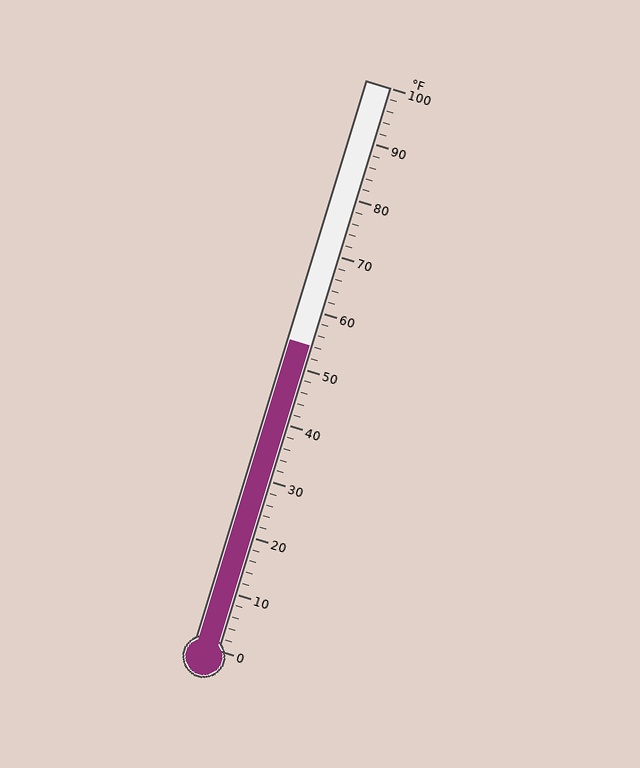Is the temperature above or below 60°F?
The temperature is below 60°F.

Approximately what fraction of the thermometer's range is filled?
The thermometer is filled to approximately 55% of its range.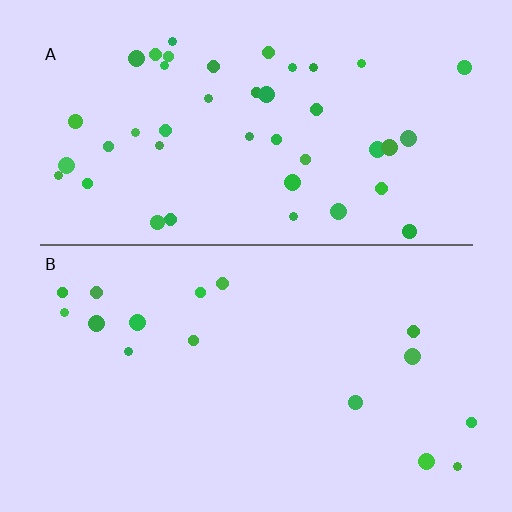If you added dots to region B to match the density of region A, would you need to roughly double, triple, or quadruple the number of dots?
Approximately triple.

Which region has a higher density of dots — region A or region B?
A (the top).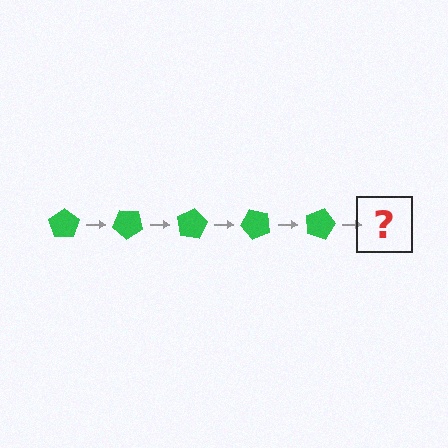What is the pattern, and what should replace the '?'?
The pattern is that the pentagon rotates 40 degrees each step. The '?' should be a green pentagon rotated 200 degrees.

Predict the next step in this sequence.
The next step is a green pentagon rotated 200 degrees.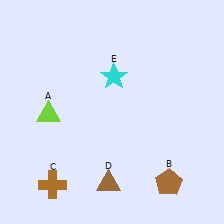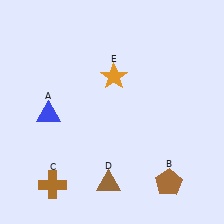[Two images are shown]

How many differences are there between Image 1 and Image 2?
There are 2 differences between the two images.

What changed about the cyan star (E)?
In Image 1, E is cyan. In Image 2, it changed to orange.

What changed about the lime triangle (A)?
In Image 1, A is lime. In Image 2, it changed to blue.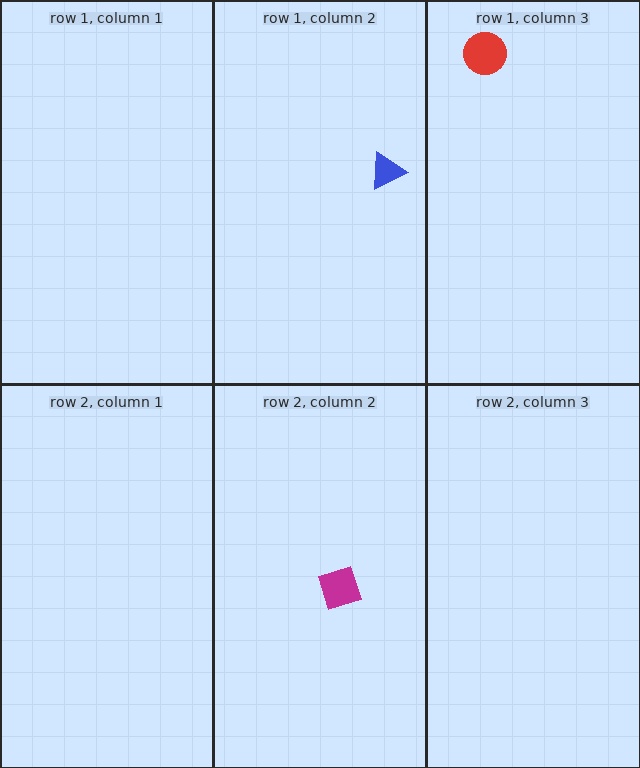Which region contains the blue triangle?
The row 1, column 2 region.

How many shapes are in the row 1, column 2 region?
1.